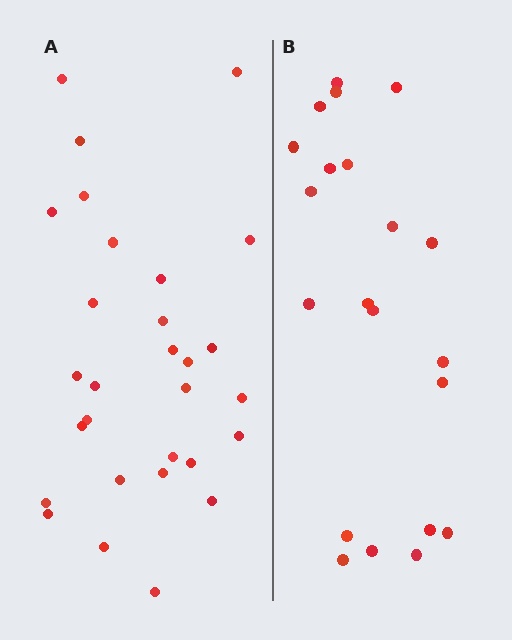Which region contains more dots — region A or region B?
Region A (the left region) has more dots.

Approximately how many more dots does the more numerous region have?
Region A has roughly 8 or so more dots than region B.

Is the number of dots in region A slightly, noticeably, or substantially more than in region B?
Region A has noticeably more, but not dramatically so. The ratio is roughly 1.4 to 1.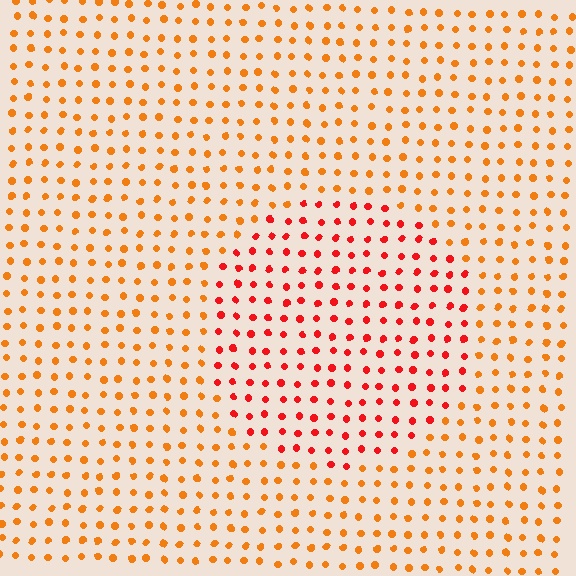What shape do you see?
I see a circle.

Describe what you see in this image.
The image is filled with small orange elements in a uniform arrangement. A circle-shaped region is visible where the elements are tinted to a slightly different hue, forming a subtle color boundary.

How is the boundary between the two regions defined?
The boundary is defined purely by a slight shift in hue (about 32 degrees). Spacing, size, and orientation are identical on both sides.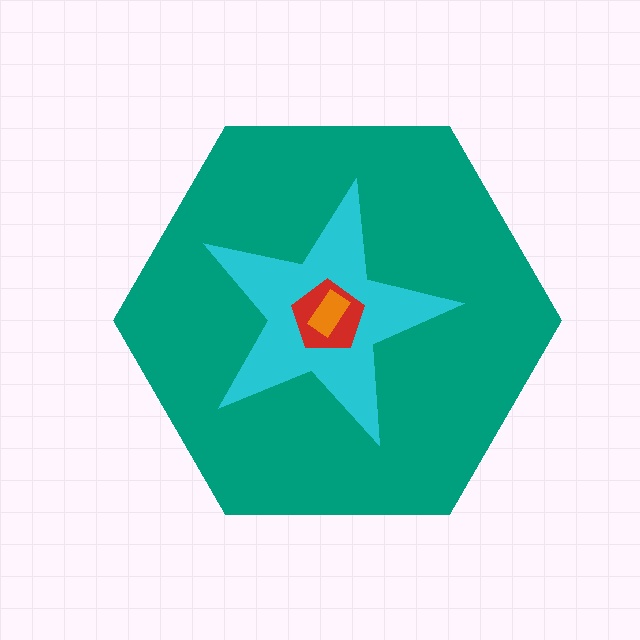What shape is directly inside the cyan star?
The red pentagon.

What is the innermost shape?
The orange rectangle.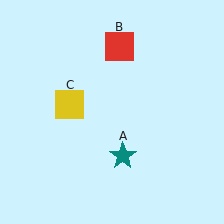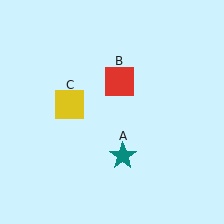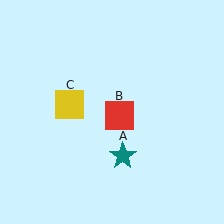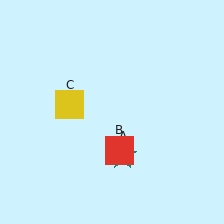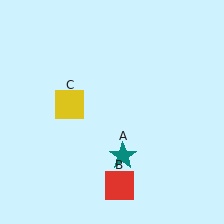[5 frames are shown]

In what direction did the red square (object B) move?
The red square (object B) moved down.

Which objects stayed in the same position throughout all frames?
Teal star (object A) and yellow square (object C) remained stationary.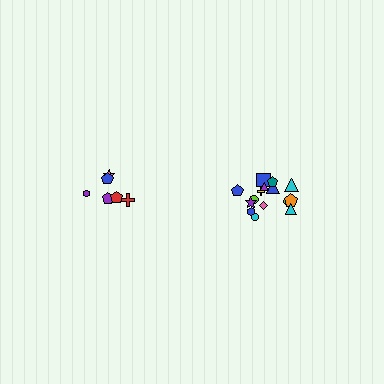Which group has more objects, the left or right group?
The right group.